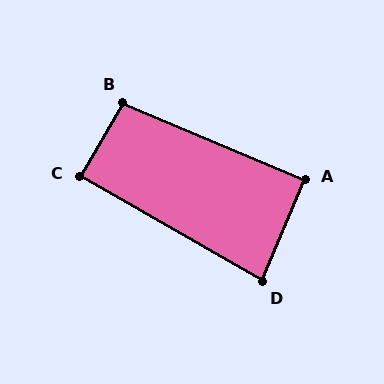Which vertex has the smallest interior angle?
D, at approximately 83 degrees.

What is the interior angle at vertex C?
Approximately 90 degrees (approximately right).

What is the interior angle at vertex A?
Approximately 90 degrees (approximately right).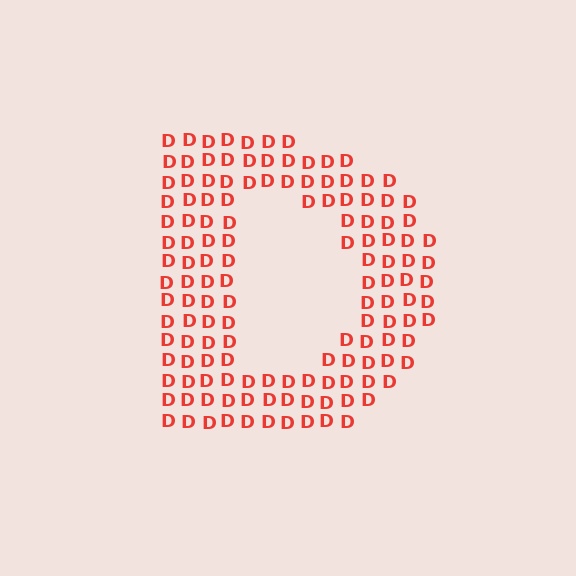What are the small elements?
The small elements are letter D's.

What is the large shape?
The large shape is the letter D.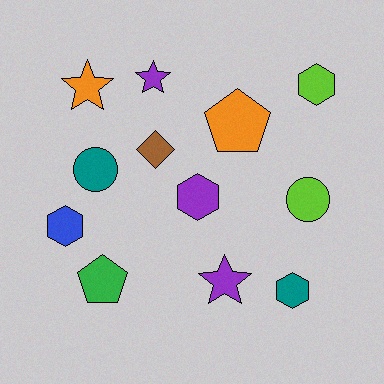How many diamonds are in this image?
There is 1 diamond.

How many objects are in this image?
There are 12 objects.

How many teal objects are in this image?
There are 2 teal objects.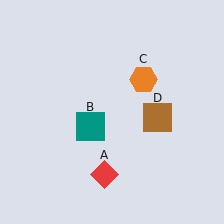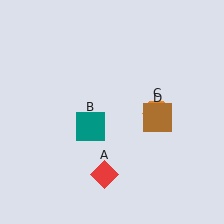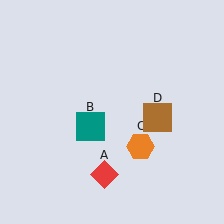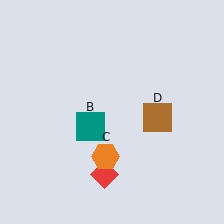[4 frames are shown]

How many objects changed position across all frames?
1 object changed position: orange hexagon (object C).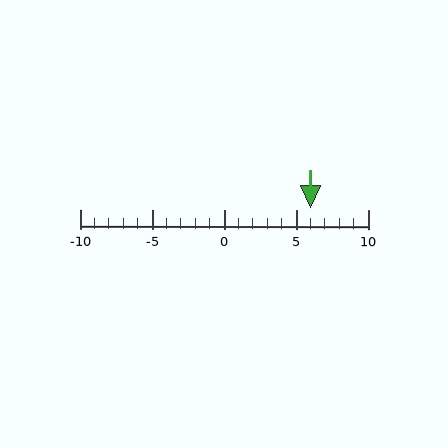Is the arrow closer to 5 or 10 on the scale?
The arrow is closer to 5.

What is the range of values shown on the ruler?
The ruler shows values from -10 to 10.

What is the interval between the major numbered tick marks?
The major tick marks are spaced 5 units apart.